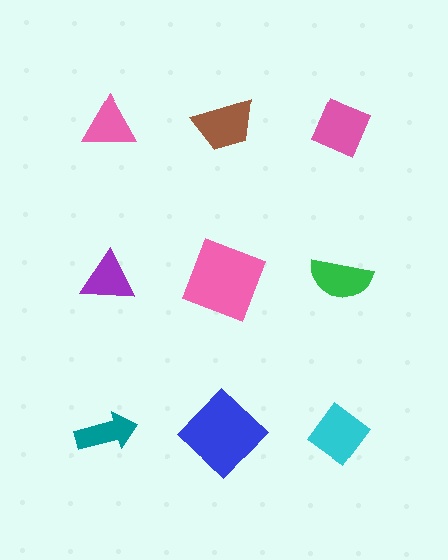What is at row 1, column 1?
A pink triangle.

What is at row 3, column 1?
A teal arrow.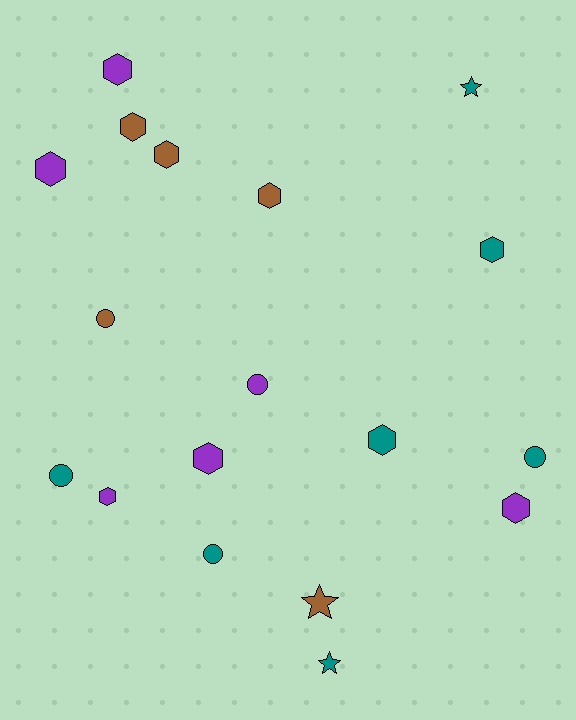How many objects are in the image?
There are 18 objects.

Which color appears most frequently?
Teal, with 7 objects.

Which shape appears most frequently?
Hexagon, with 10 objects.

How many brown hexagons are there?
There are 3 brown hexagons.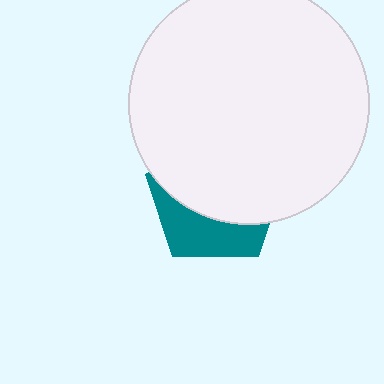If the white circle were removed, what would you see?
You would see the complete teal pentagon.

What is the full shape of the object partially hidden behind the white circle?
The partially hidden object is a teal pentagon.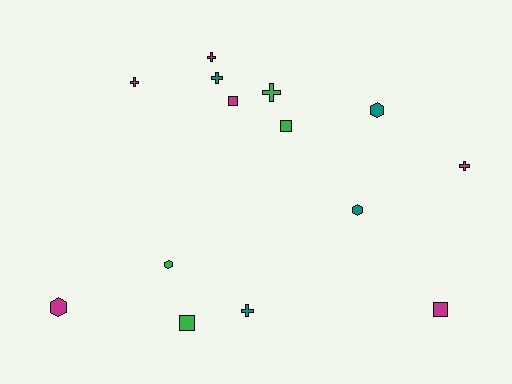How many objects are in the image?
There are 14 objects.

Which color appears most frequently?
Magenta, with 6 objects.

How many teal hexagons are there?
There are 2 teal hexagons.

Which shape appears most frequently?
Cross, with 6 objects.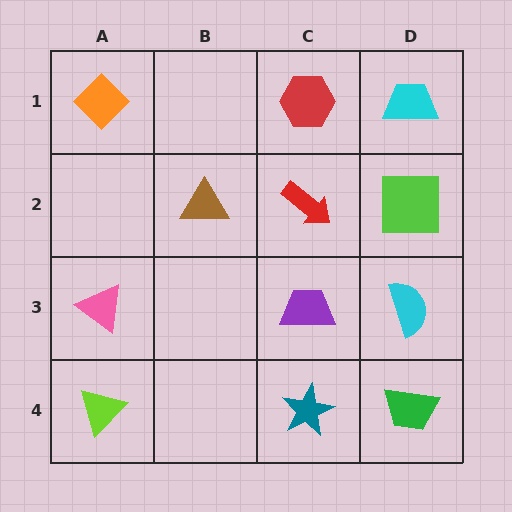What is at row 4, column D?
A green trapezoid.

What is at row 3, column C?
A purple trapezoid.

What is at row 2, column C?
A red arrow.